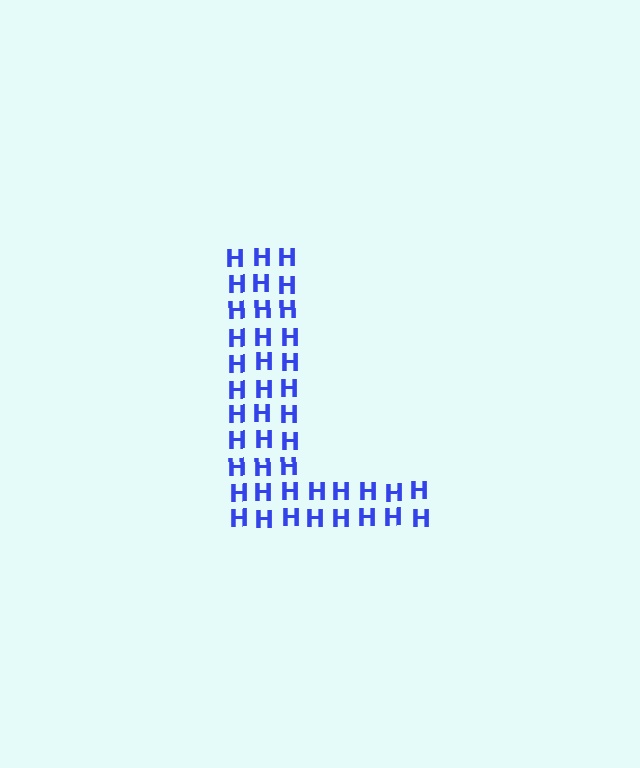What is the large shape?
The large shape is the letter L.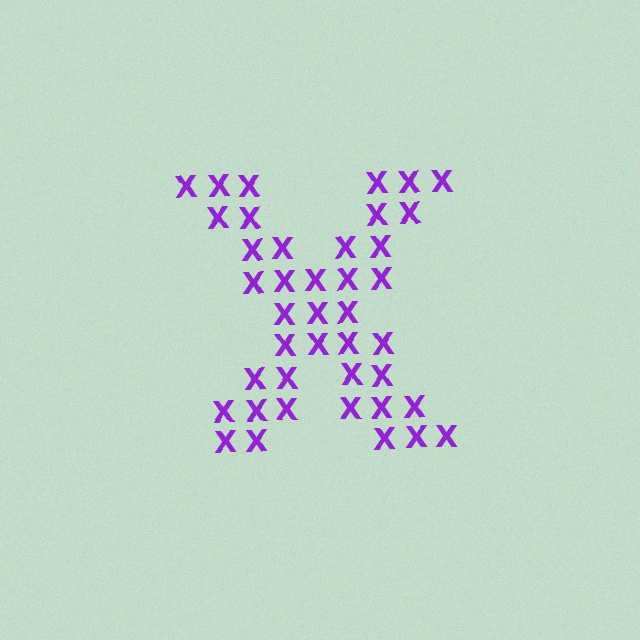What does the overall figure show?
The overall figure shows the letter X.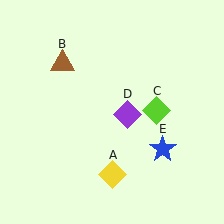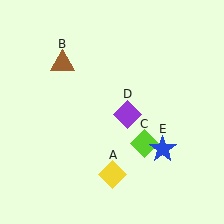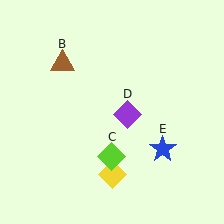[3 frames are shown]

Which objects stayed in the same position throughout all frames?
Yellow diamond (object A) and brown triangle (object B) and purple diamond (object D) and blue star (object E) remained stationary.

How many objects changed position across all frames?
1 object changed position: lime diamond (object C).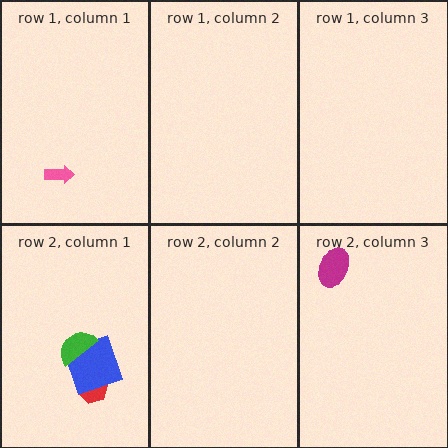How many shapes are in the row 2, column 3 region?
1.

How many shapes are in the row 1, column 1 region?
1.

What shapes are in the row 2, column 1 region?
The red hexagon, the blue square, the green semicircle.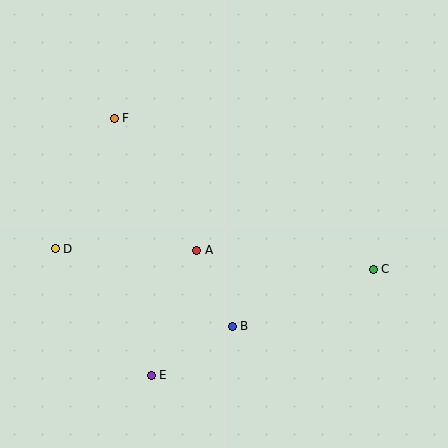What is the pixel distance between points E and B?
The distance between E and B is 94 pixels.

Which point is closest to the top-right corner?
Point C is closest to the top-right corner.